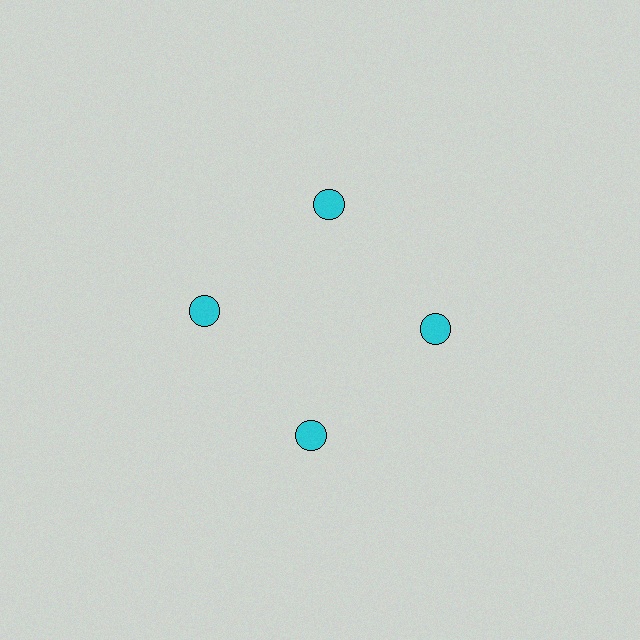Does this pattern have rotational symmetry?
Yes, this pattern has 4-fold rotational symmetry. It looks the same after rotating 90 degrees around the center.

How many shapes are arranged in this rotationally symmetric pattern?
There are 4 shapes, arranged in 4 groups of 1.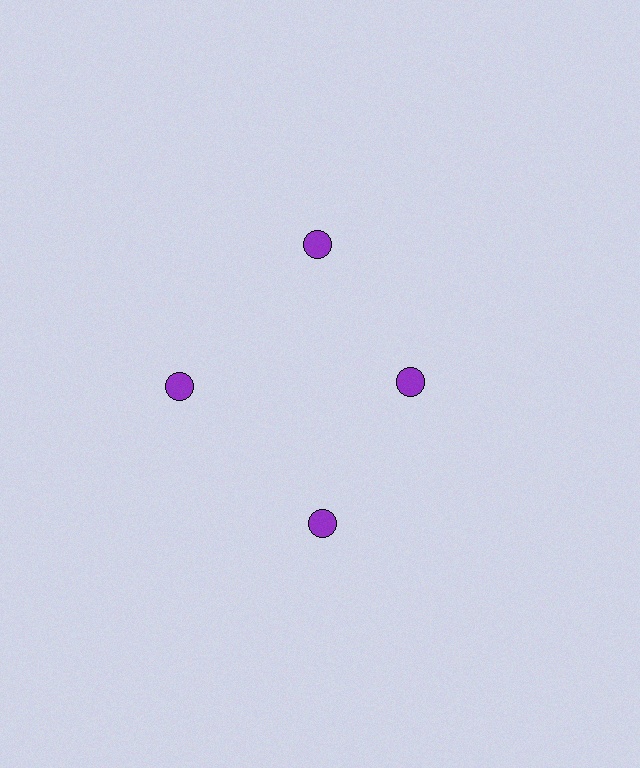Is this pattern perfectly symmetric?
No. The 4 purple circles are arranged in a ring, but one element near the 3 o'clock position is pulled inward toward the center, breaking the 4-fold rotational symmetry.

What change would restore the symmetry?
The symmetry would be restored by moving it outward, back onto the ring so that all 4 circles sit at equal angles and equal distance from the center.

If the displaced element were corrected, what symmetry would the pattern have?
It would have 4-fold rotational symmetry — the pattern would map onto itself every 90 degrees.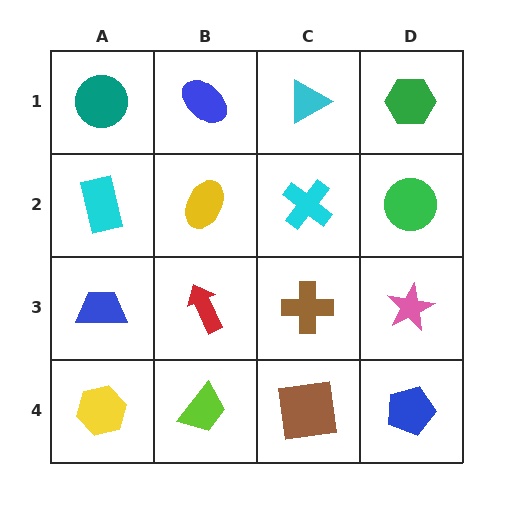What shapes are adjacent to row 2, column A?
A teal circle (row 1, column A), a blue trapezoid (row 3, column A), a yellow ellipse (row 2, column B).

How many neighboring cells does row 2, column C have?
4.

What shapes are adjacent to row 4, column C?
A brown cross (row 3, column C), a lime trapezoid (row 4, column B), a blue pentagon (row 4, column D).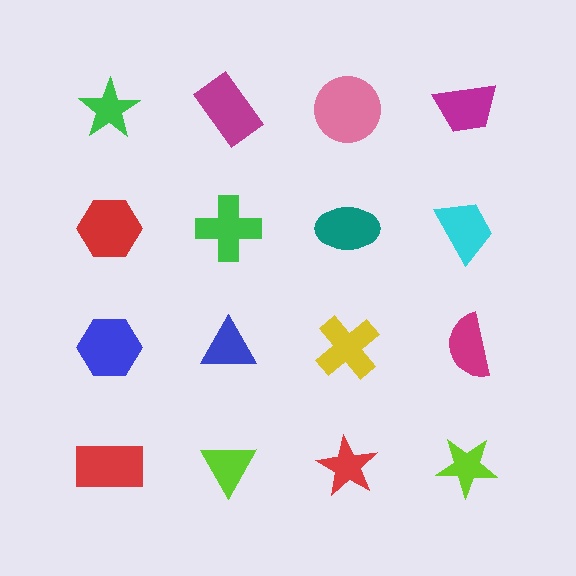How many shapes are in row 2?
4 shapes.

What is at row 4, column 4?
A lime star.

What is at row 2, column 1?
A red hexagon.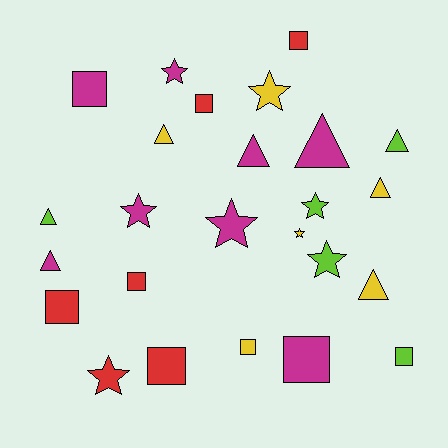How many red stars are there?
There is 1 red star.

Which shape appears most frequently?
Square, with 9 objects.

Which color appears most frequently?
Magenta, with 8 objects.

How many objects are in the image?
There are 25 objects.